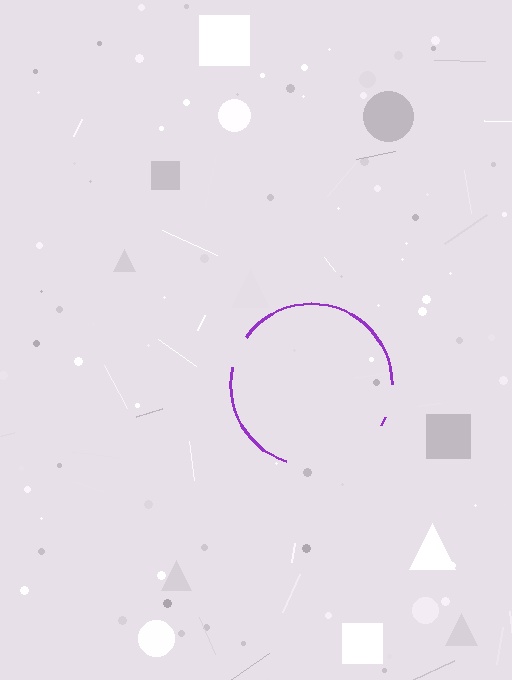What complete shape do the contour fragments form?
The contour fragments form a circle.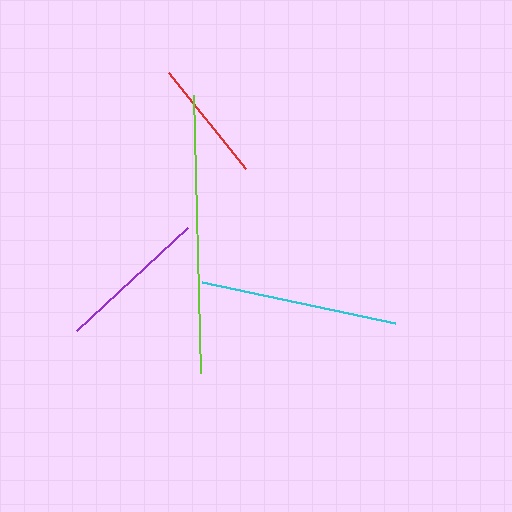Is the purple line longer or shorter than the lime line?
The lime line is longer than the purple line.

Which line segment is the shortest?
The red line is the shortest at approximately 123 pixels.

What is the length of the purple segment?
The purple segment is approximately 151 pixels long.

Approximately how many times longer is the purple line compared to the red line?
The purple line is approximately 1.2 times the length of the red line.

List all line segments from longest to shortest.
From longest to shortest: lime, cyan, purple, red.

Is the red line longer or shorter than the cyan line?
The cyan line is longer than the red line.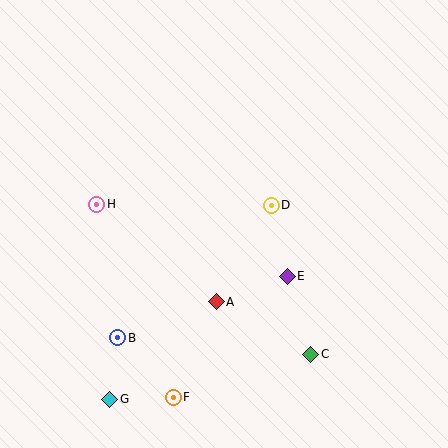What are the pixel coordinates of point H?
Point H is at (97, 204).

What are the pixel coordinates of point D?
Point D is at (271, 205).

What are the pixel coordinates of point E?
Point E is at (287, 276).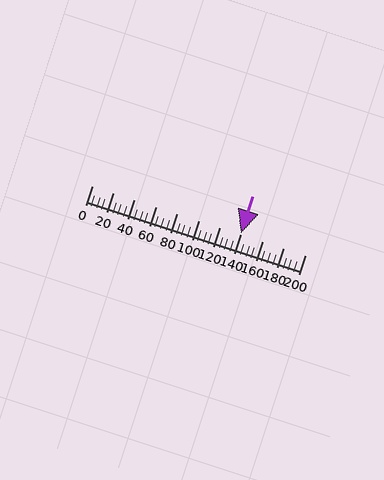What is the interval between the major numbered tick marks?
The major tick marks are spaced 20 units apart.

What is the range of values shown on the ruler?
The ruler shows values from 0 to 200.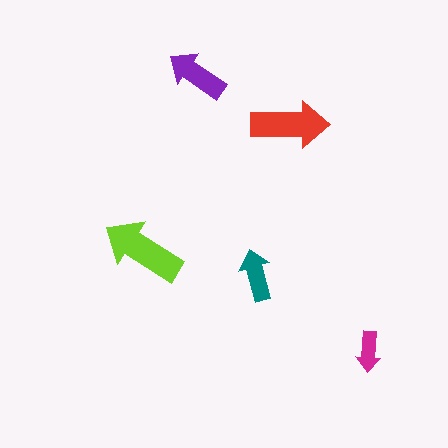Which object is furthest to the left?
The lime arrow is leftmost.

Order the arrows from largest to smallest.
the lime one, the red one, the purple one, the teal one, the magenta one.